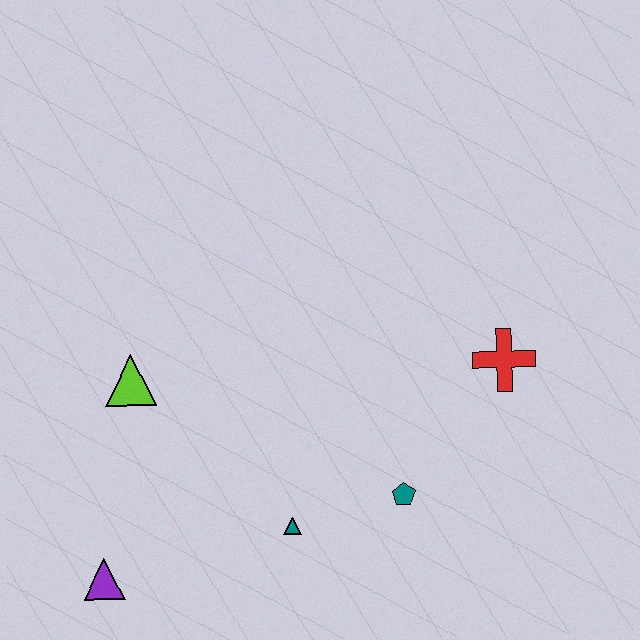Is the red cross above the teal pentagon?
Yes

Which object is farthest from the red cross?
The purple triangle is farthest from the red cross.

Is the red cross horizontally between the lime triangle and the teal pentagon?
No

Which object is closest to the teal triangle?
The teal pentagon is closest to the teal triangle.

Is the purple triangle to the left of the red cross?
Yes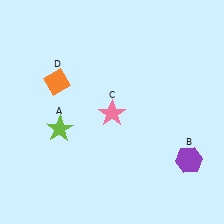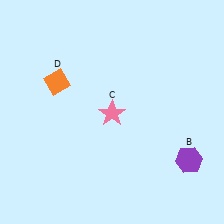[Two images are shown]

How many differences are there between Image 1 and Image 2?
There is 1 difference between the two images.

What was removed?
The lime star (A) was removed in Image 2.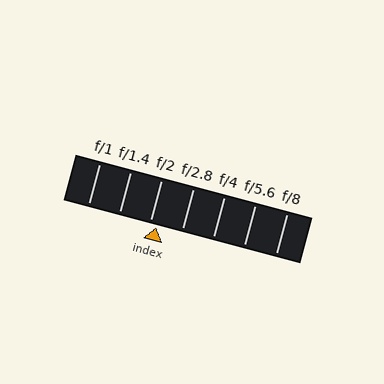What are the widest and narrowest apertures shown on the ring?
The widest aperture shown is f/1 and the narrowest is f/8.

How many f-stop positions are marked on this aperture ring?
There are 7 f-stop positions marked.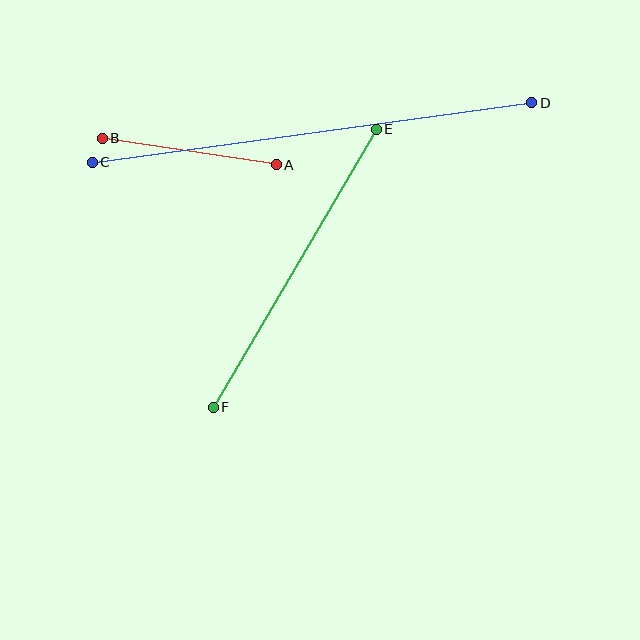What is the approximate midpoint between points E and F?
The midpoint is at approximately (295, 268) pixels.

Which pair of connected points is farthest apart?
Points C and D are farthest apart.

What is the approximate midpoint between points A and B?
The midpoint is at approximately (189, 151) pixels.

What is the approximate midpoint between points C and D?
The midpoint is at approximately (312, 133) pixels.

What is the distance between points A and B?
The distance is approximately 176 pixels.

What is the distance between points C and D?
The distance is approximately 443 pixels.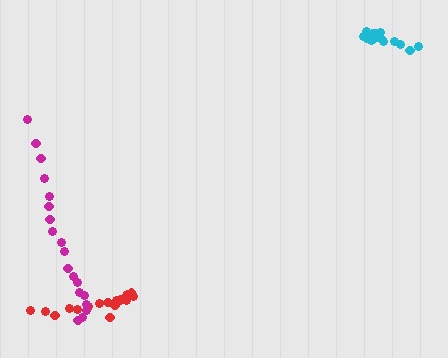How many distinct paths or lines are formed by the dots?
There are 3 distinct paths.